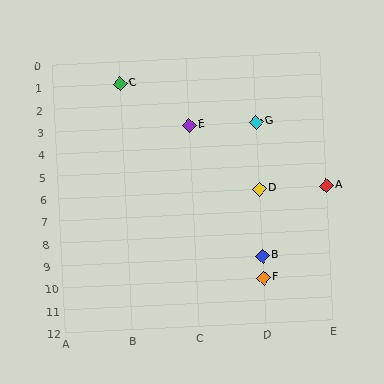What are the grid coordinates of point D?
Point D is at grid coordinates (D, 6).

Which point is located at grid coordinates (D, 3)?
Point G is at (D, 3).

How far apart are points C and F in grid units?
Points C and F are 2 columns and 9 rows apart (about 9.2 grid units diagonally).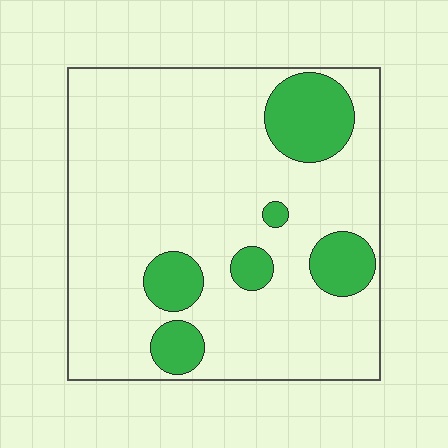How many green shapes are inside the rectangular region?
6.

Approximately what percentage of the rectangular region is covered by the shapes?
Approximately 20%.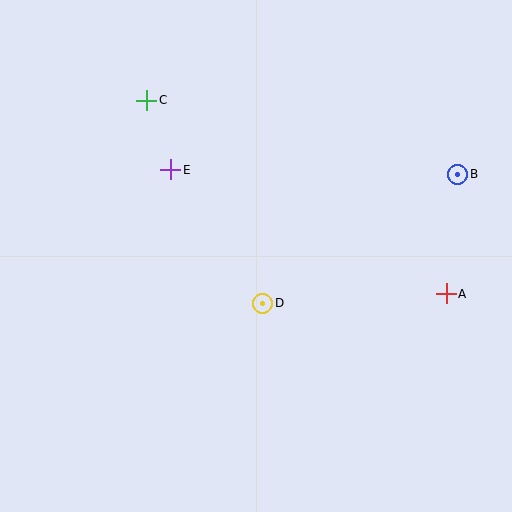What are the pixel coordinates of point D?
Point D is at (263, 303).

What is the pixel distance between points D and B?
The distance between D and B is 234 pixels.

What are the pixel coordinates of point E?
Point E is at (171, 170).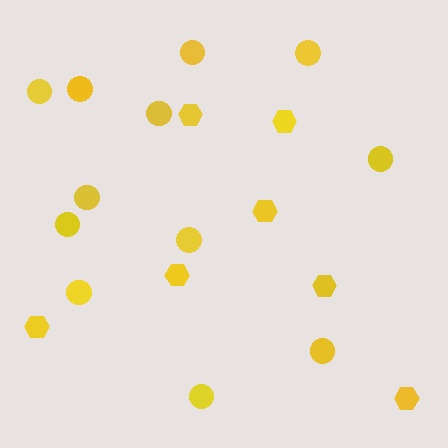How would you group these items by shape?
There are 2 groups: one group of hexagons (7) and one group of circles (12).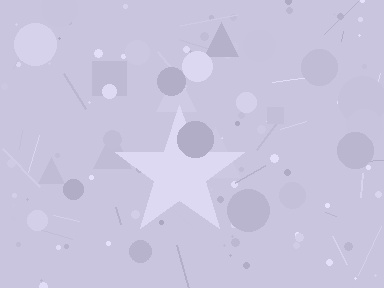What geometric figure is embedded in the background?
A star is embedded in the background.